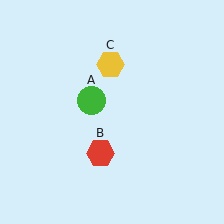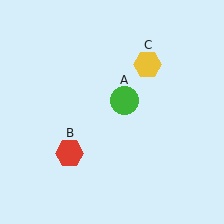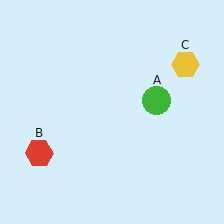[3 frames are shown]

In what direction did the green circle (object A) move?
The green circle (object A) moved right.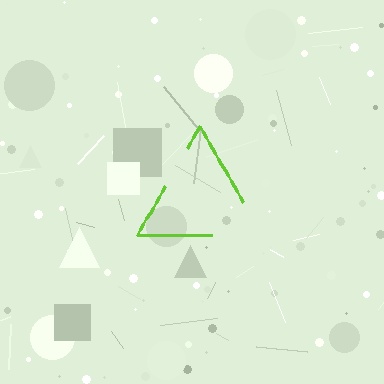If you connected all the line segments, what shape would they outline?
They would outline a triangle.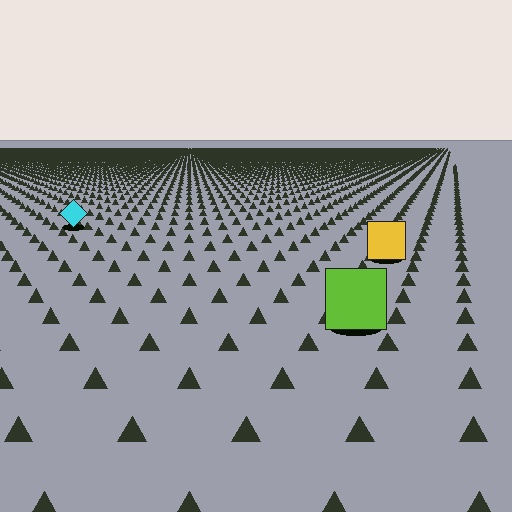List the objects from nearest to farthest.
From nearest to farthest: the lime square, the yellow square, the cyan diamond.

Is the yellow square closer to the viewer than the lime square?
No. The lime square is closer — you can tell from the texture gradient: the ground texture is coarser near it.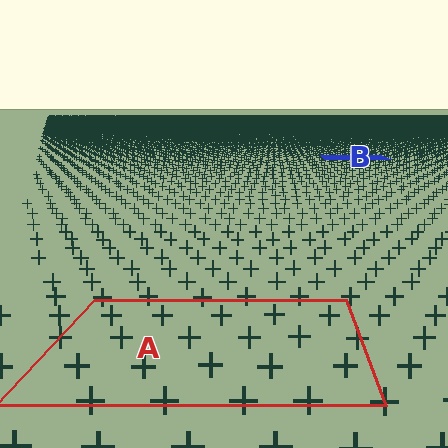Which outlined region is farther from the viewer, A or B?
Region B is farther from the viewer — the texture elements inside it appear smaller and more densely packed.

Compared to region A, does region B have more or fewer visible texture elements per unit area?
Region B has more texture elements per unit area — they are packed more densely because it is farther away.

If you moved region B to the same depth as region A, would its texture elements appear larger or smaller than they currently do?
They would appear larger. At a closer depth, the same texture elements are projected at a bigger on-screen size.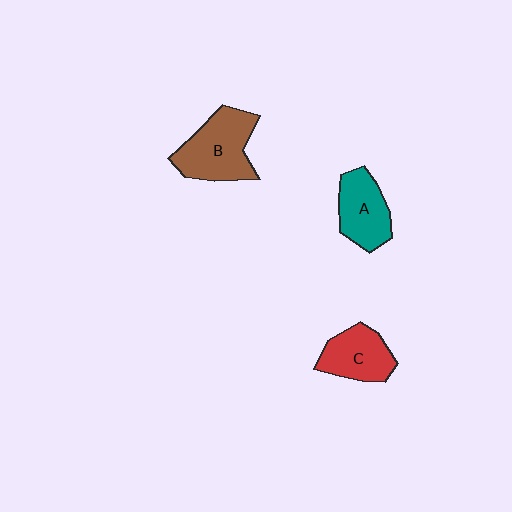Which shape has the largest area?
Shape B (brown).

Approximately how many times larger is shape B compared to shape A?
Approximately 1.3 times.